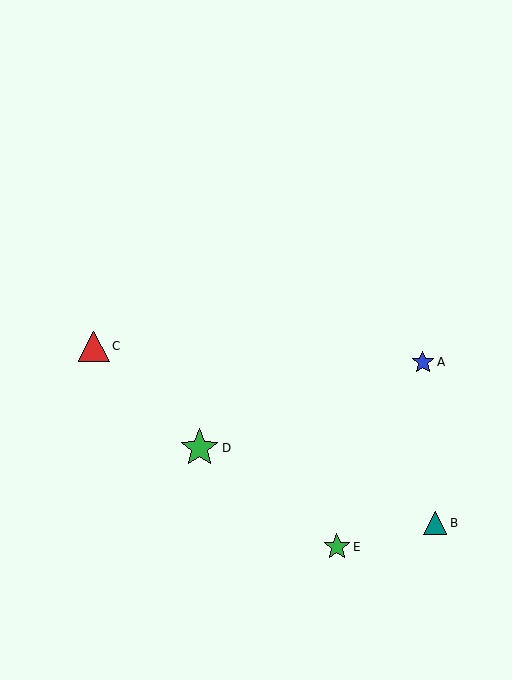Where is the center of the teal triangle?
The center of the teal triangle is at (435, 523).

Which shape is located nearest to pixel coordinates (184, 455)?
The green star (labeled D) at (199, 448) is nearest to that location.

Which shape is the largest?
The green star (labeled D) is the largest.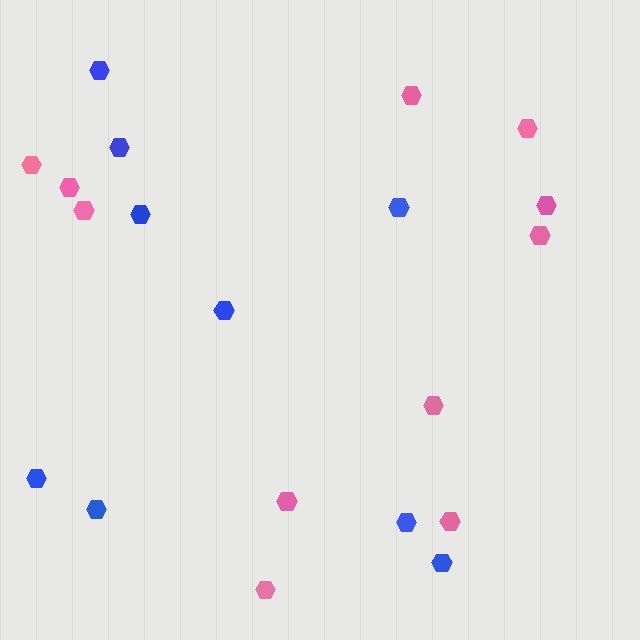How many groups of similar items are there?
There are 2 groups: one group of blue hexagons (9) and one group of pink hexagons (11).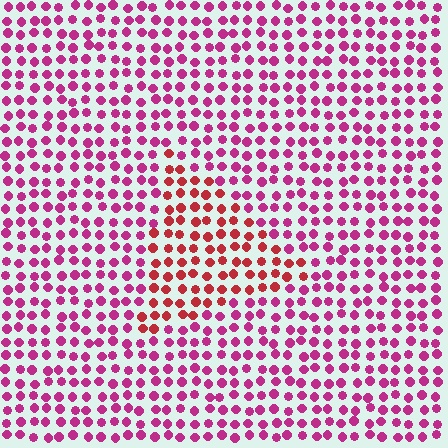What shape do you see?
I see a triangle.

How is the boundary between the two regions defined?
The boundary is defined purely by a slight shift in hue (about 34 degrees). Spacing, size, and orientation are identical on both sides.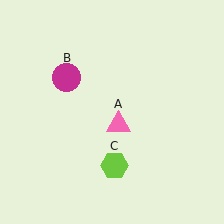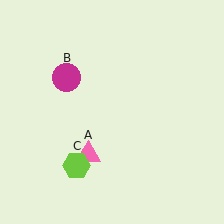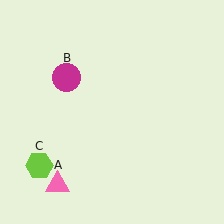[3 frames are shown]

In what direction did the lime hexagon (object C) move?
The lime hexagon (object C) moved left.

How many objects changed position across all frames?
2 objects changed position: pink triangle (object A), lime hexagon (object C).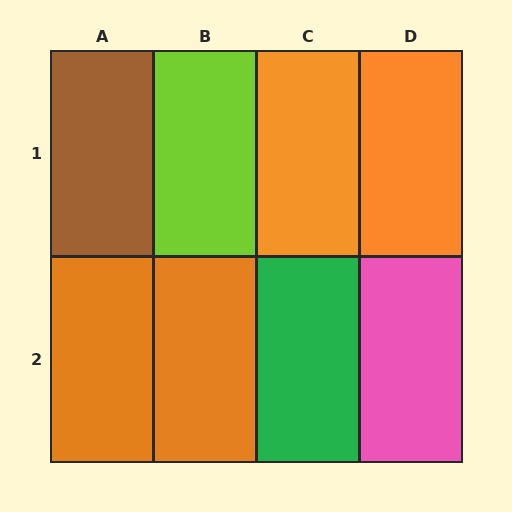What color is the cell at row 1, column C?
Orange.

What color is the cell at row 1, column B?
Lime.